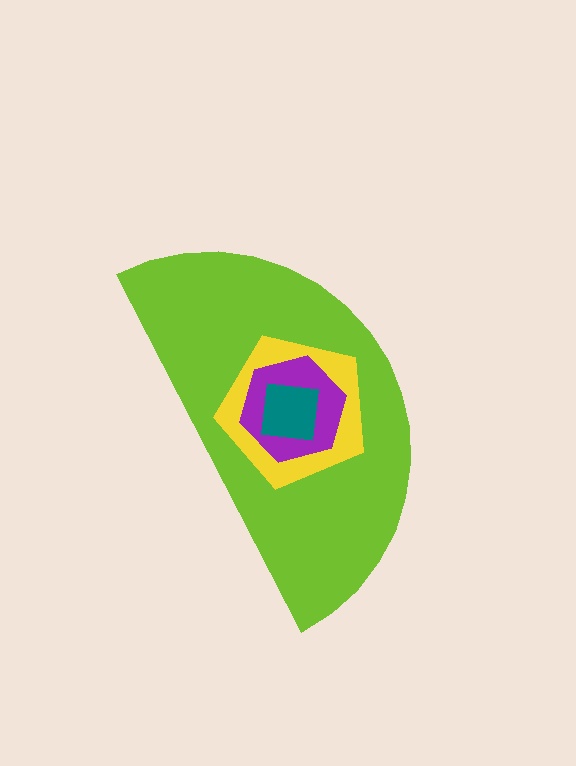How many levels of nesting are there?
4.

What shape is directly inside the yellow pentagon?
The purple hexagon.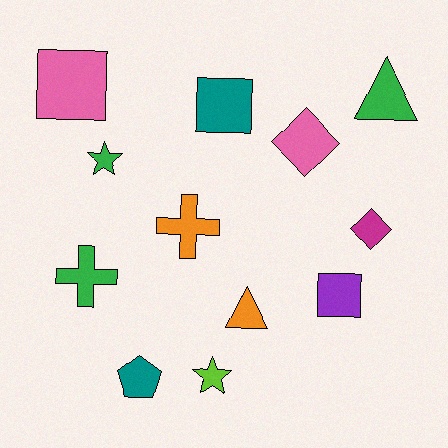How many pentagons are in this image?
There is 1 pentagon.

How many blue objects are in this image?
There are no blue objects.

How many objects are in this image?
There are 12 objects.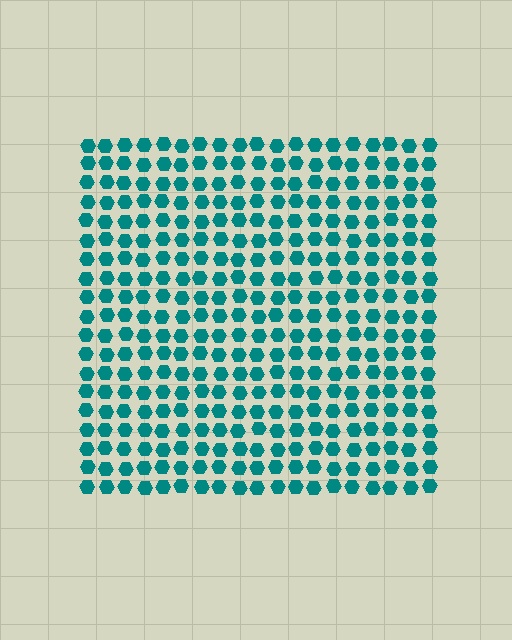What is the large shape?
The large shape is a square.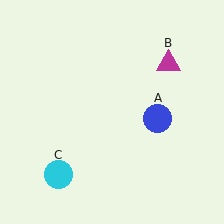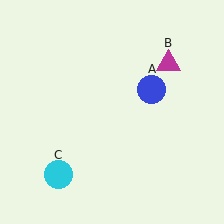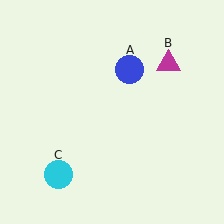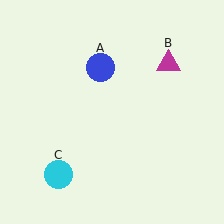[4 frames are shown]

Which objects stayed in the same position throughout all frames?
Magenta triangle (object B) and cyan circle (object C) remained stationary.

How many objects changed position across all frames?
1 object changed position: blue circle (object A).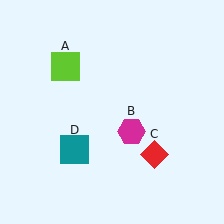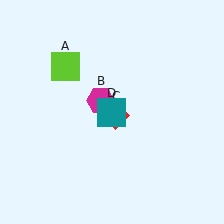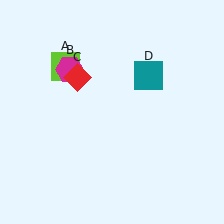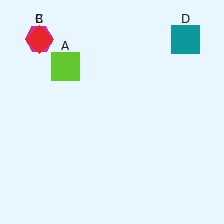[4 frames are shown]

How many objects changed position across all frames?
3 objects changed position: magenta hexagon (object B), red diamond (object C), teal square (object D).